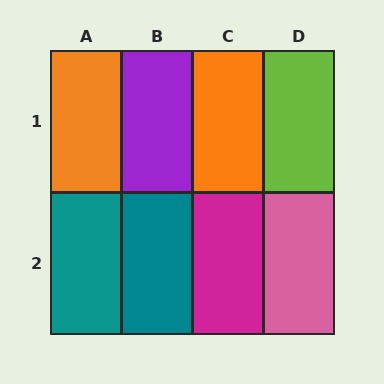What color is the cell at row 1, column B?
Purple.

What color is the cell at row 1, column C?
Orange.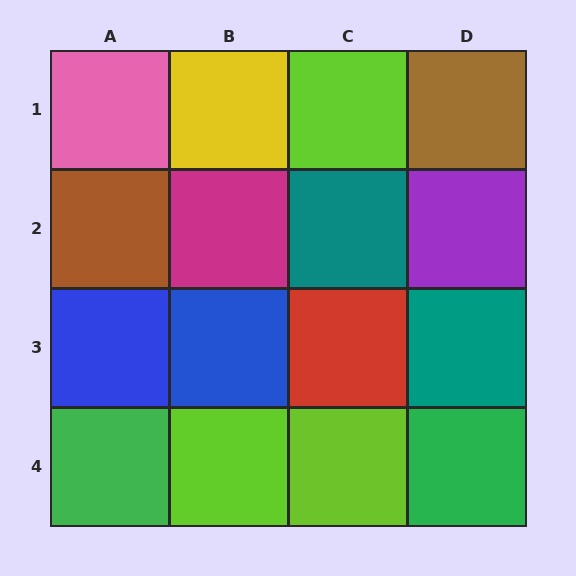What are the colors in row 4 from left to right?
Green, lime, lime, green.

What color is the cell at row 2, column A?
Brown.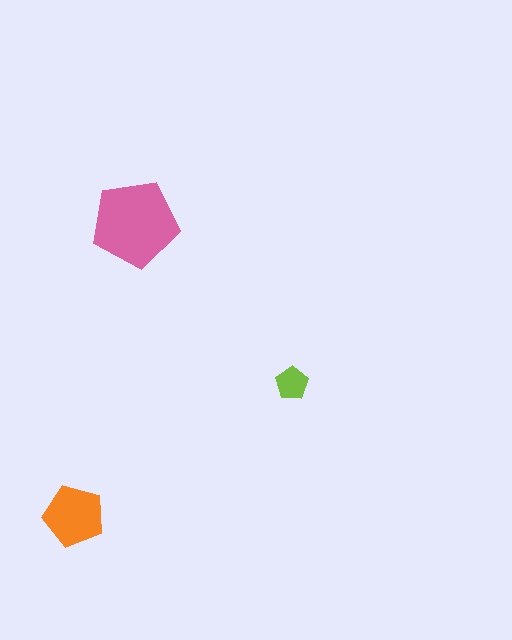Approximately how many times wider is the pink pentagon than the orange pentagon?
About 1.5 times wider.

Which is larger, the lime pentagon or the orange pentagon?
The orange one.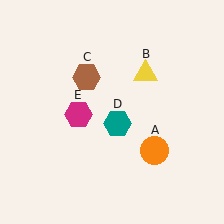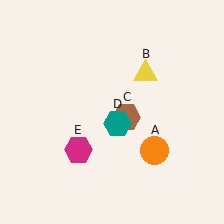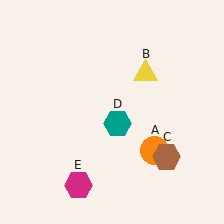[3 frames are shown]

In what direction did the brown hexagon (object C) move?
The brown hexagon (object C) moved down and to the right.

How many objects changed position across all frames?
2 objects changed position: brown hexagon (object C), magenta hexagon (object E).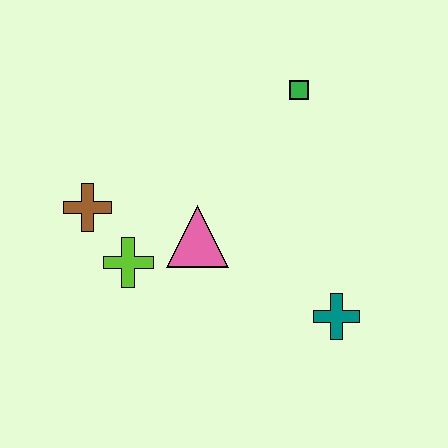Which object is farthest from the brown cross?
The teal cross is farthest from the brown cross.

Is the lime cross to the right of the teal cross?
No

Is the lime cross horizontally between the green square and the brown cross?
Yes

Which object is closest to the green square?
The pink triangle is closest to the green square.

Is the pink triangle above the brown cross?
No